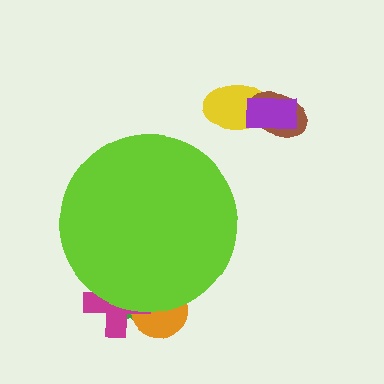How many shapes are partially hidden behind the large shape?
3 shapes are partially hidden.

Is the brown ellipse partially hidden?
No, the brown ellipse is fully visible.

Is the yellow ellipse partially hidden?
No, the yellow ellipse is fully visible.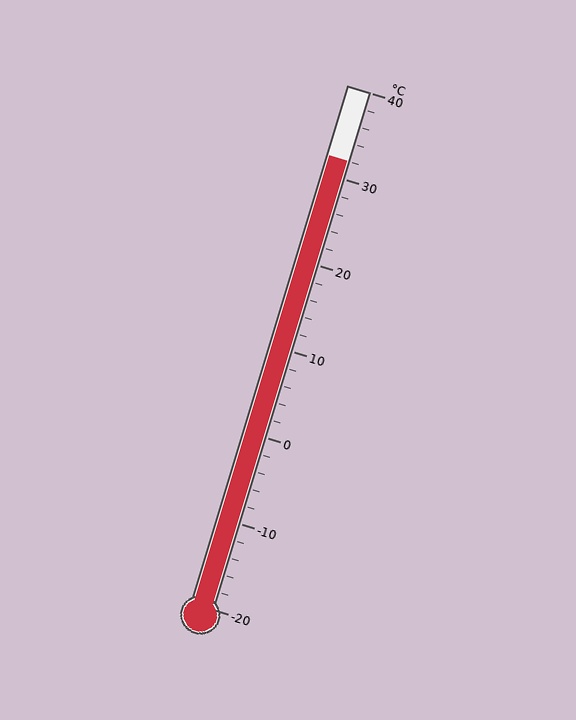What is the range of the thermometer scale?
The thermometer scale ranges from -20°C to 40°C.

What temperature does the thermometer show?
The thermometer shows approximately 32°C.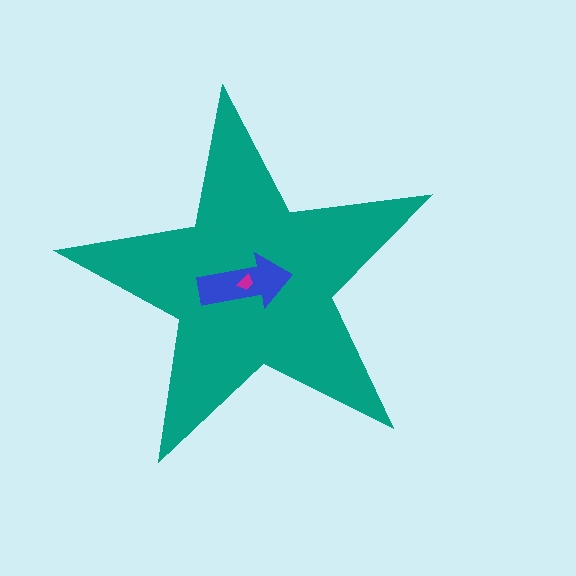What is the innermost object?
The magenta trapezoid.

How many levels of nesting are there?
3.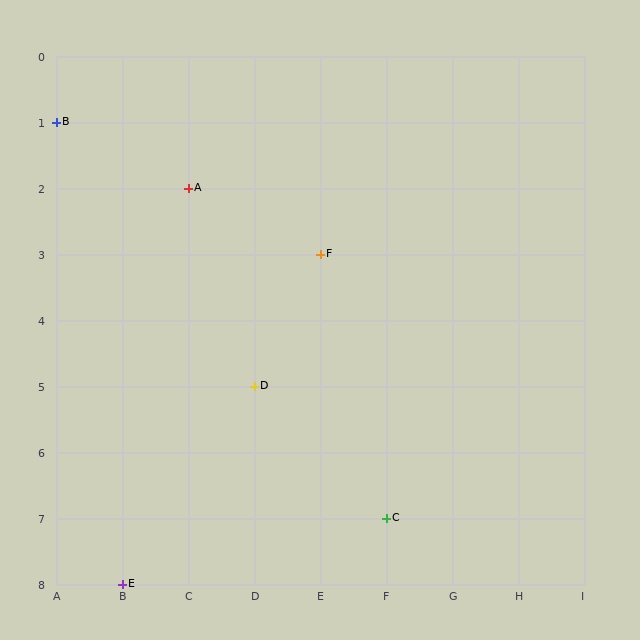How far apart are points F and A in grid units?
Points F and A are 2 columns and 1 row apart (about 2.2 grid units diagonally).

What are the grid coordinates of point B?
Point B is at grid coordinates (A, 1).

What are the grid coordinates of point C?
Point C is at grid coordinates (F, 7).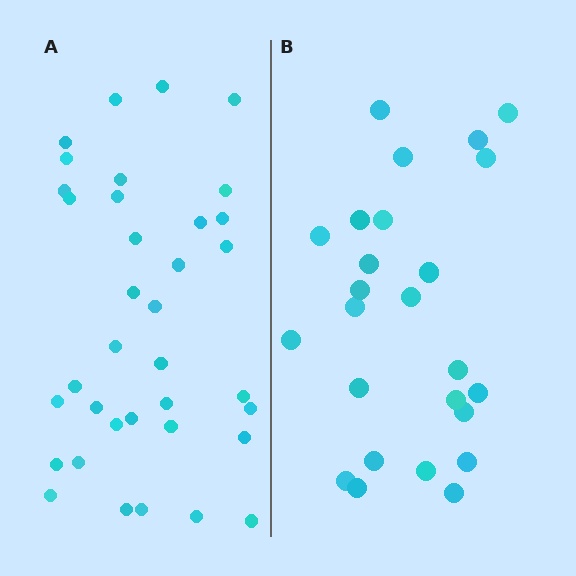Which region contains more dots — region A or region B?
Region A (the left region) has more dots.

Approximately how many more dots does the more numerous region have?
Region A has roughly 12 or so more dots than region B.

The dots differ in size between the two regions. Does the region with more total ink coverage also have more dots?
No. Region B has more total ink coverage because its dots are larger, but region A actually contains more individual dots. Total area can be misleading — the number of items is what matters here.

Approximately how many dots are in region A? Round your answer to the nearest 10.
About 40 dots. (The exact count is 36, which rounds to 40.)